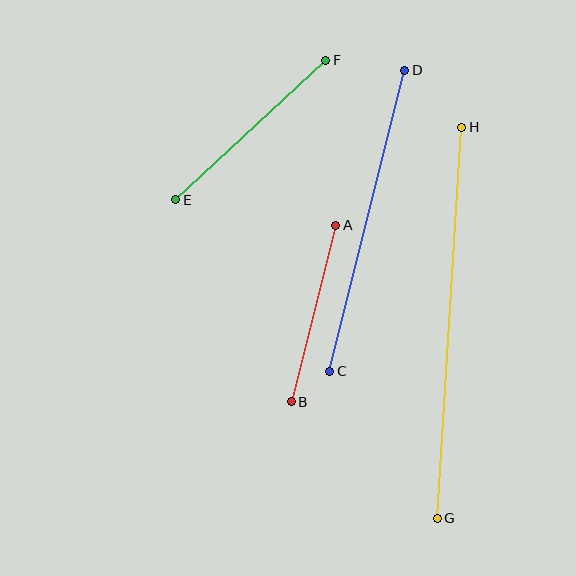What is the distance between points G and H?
The distance is approximately 392 pixels.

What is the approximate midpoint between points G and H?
The midpoint is at approximately (449, 323) pixels.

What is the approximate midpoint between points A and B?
The midpoint is at approximately (313, 314) pixels.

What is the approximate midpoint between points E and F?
The midpoint is at approximately (251, 130) pixels.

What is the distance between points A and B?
The distance is approximately 182 pixels.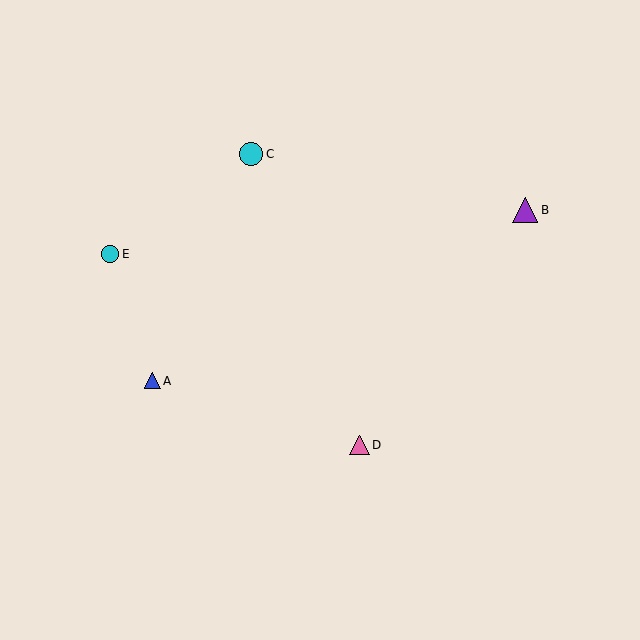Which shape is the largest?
The purple triangle (labeled B) is the largest.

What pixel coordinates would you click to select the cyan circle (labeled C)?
Click at (251, 154) to select the cyan circle C.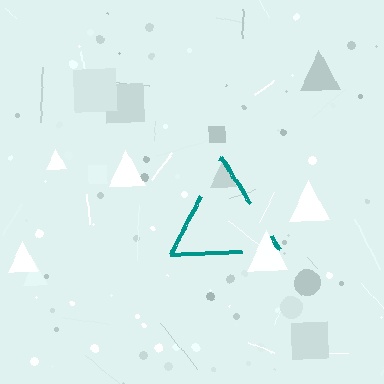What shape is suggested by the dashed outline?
The dashed outline suggests a triangle.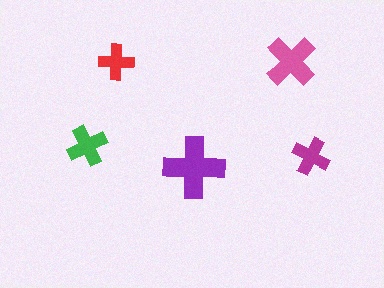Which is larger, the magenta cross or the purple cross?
The purple one.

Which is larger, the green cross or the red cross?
The green one.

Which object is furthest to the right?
The magenta cross is rightmost.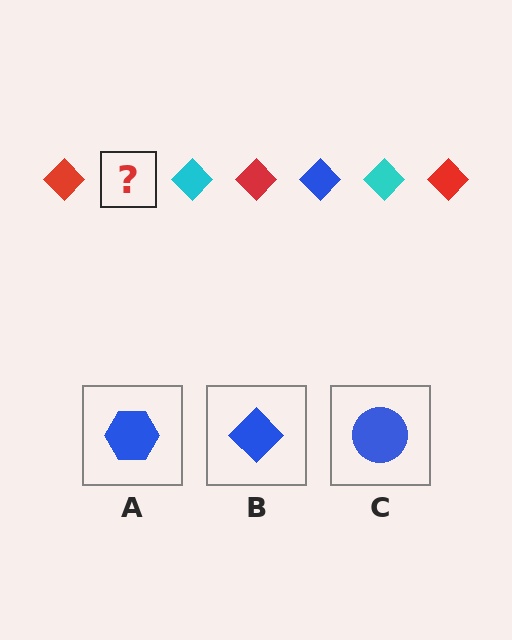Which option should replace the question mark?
Option B.